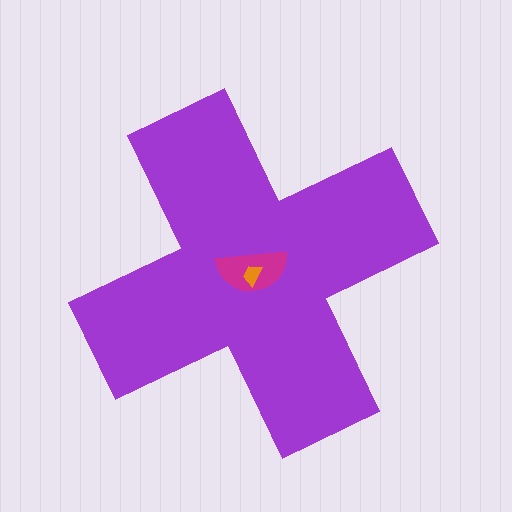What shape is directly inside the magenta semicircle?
The orange trapezoid.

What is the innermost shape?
The orange trapezoid.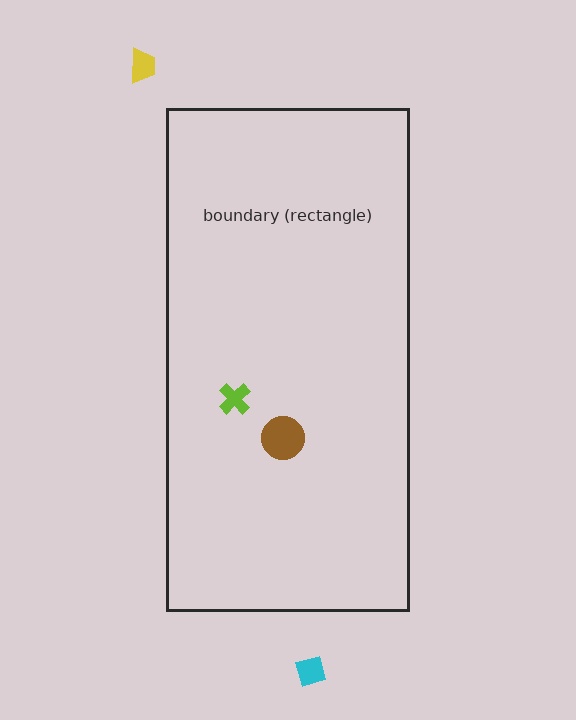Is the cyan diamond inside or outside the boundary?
Outside.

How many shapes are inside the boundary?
2 inside, 2 outside.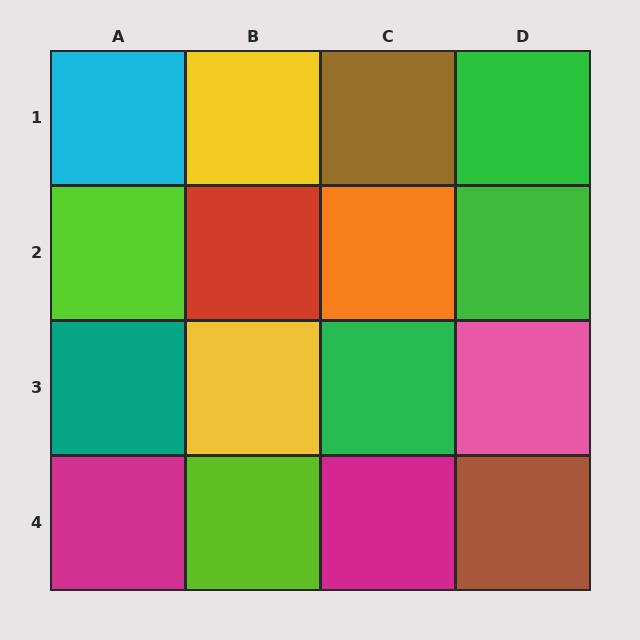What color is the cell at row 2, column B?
Red.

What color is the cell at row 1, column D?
Green.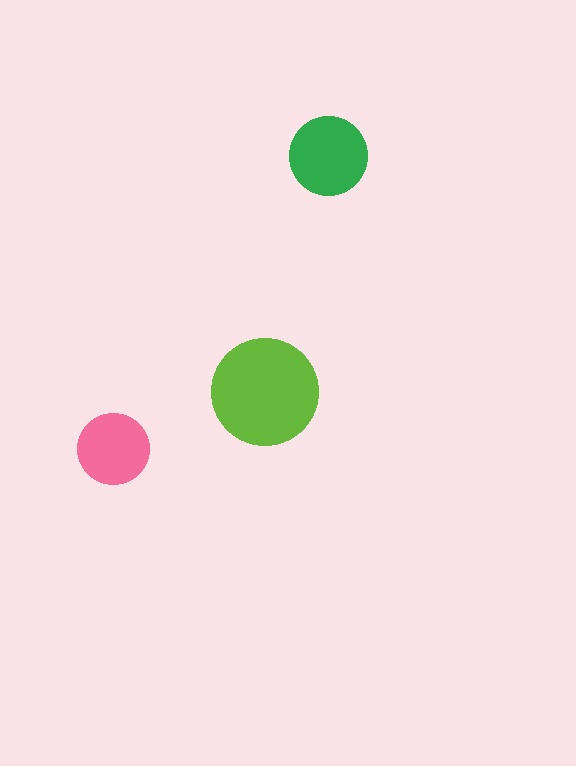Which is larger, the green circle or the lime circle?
The lime one.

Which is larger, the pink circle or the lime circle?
The lime one.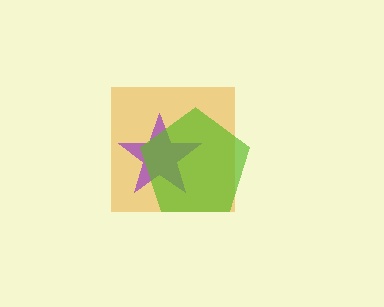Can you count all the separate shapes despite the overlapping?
Yes, there are 3 separate shapes.